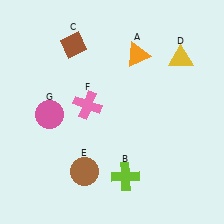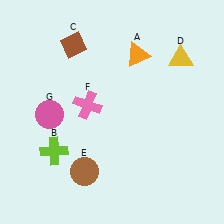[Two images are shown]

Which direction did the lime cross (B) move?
The lime cross (B) moved left.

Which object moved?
The lime cross (B) moved left.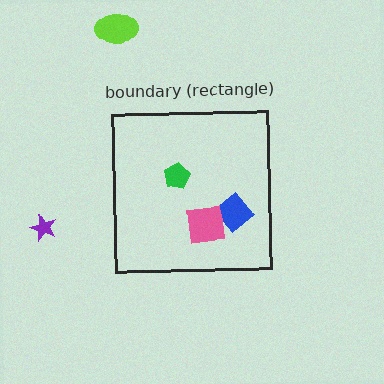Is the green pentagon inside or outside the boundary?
Inside.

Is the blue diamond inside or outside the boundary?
Inside.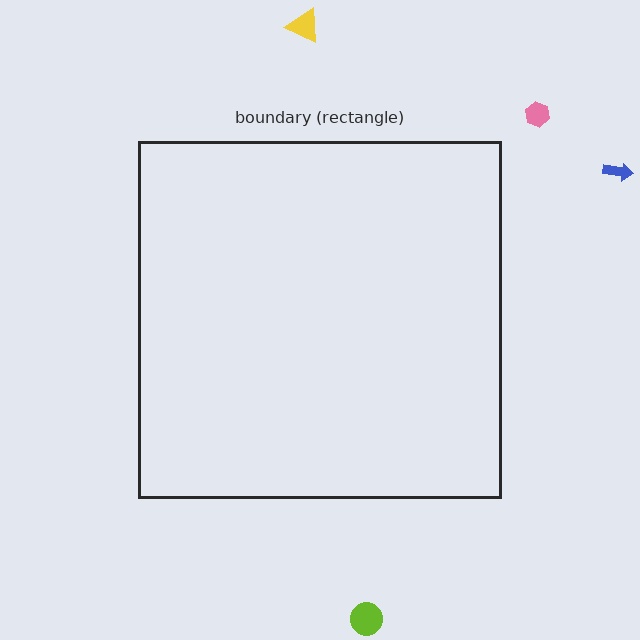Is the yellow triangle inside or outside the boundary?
Outside.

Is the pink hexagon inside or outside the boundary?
Outside.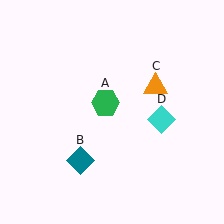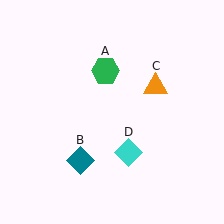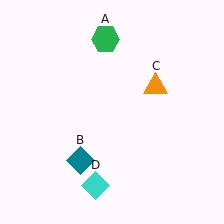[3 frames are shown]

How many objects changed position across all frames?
2 objects changed position: green hexagon (object A), cyan diamond (object D).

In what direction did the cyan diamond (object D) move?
The cyan diamond (object D) moved down and to the left.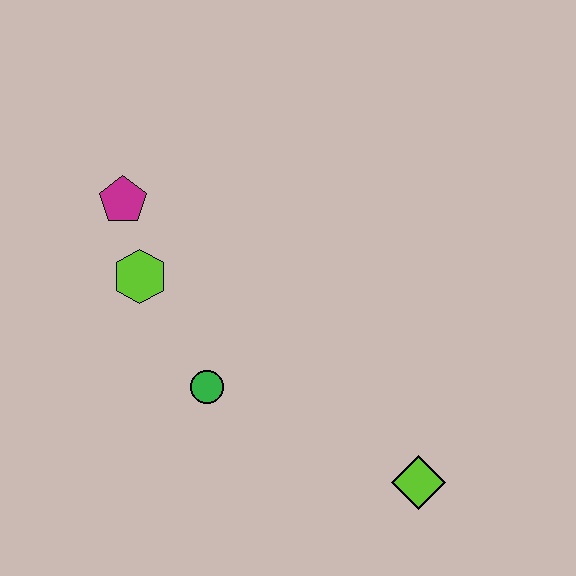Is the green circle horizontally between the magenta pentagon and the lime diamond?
Yes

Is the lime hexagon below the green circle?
No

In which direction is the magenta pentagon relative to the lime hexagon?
The magenta pentagon is above the lime hexagon.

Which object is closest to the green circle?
The lime hexagon is closest to the green circle.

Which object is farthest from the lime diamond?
The magenta pentagon is farthest from the lime diamond.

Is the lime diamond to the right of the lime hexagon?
Yes